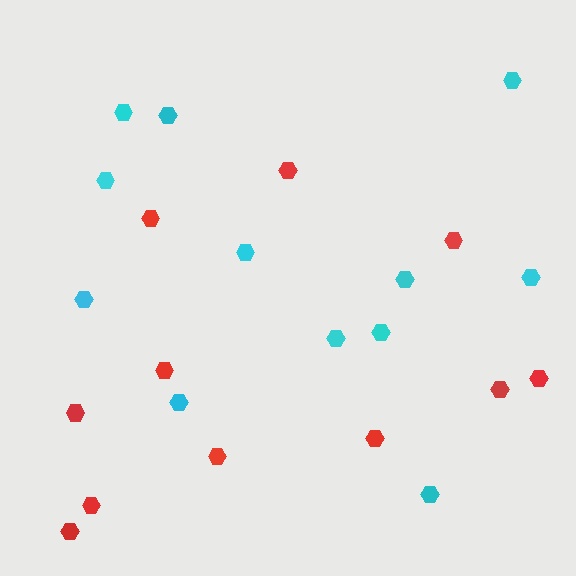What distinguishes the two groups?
There are 2 groups: one group of red hexagons (11) and one group of cyan hexagons (12).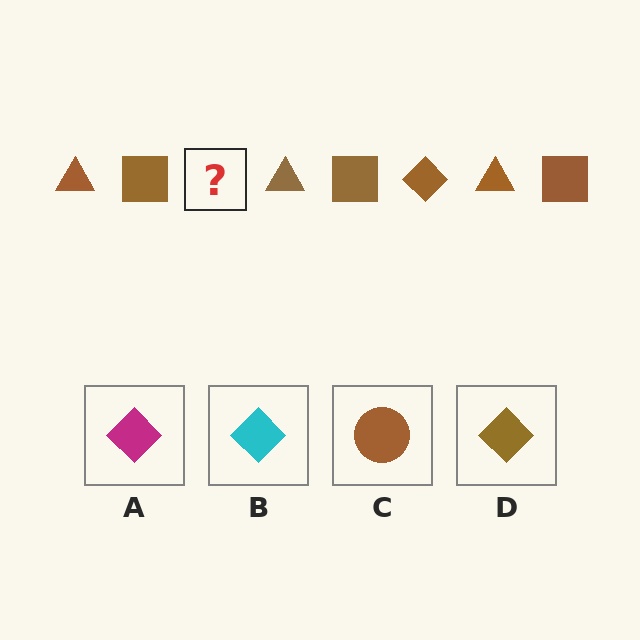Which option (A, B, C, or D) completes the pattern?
D.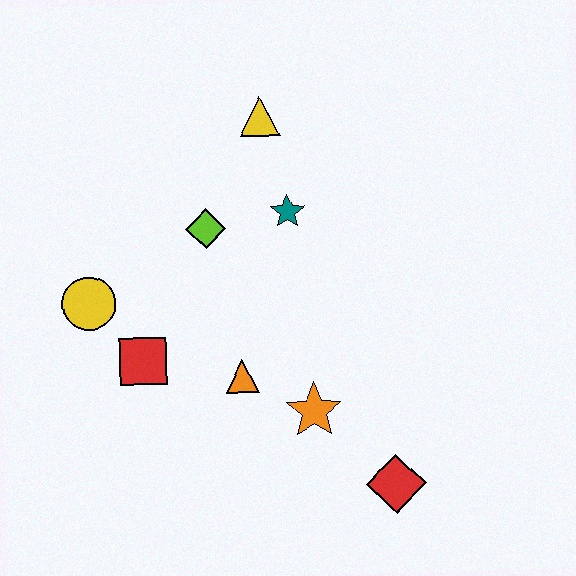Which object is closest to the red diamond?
The orange star is closest to the red diamond.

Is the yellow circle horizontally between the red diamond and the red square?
No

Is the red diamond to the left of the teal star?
No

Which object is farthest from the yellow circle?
The red diamond is farthest from the yellow circle.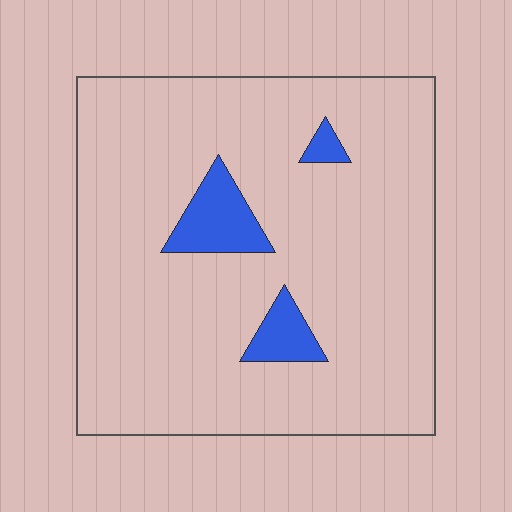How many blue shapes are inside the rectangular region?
3.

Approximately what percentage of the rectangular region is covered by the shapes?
Approximately 10%.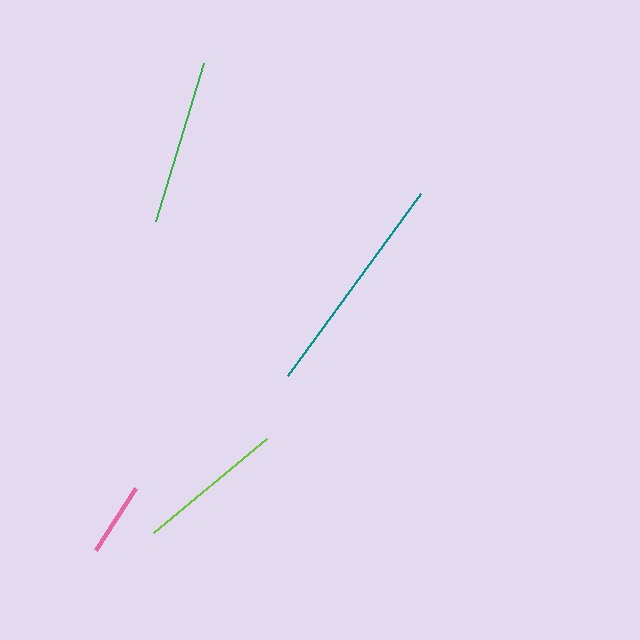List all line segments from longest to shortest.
From longest to shortest: teal, green, lime, pink.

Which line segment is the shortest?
The pink line is the shortest at approximately 74 pixels.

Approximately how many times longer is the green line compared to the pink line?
The green line is approximately 2.2 times the length of the pink line.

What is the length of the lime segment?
The lime segment is approximately 148 pixels long.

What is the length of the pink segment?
The pink segment is approximately 74 pixels long.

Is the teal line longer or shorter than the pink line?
The teal line is longer than the pink line.